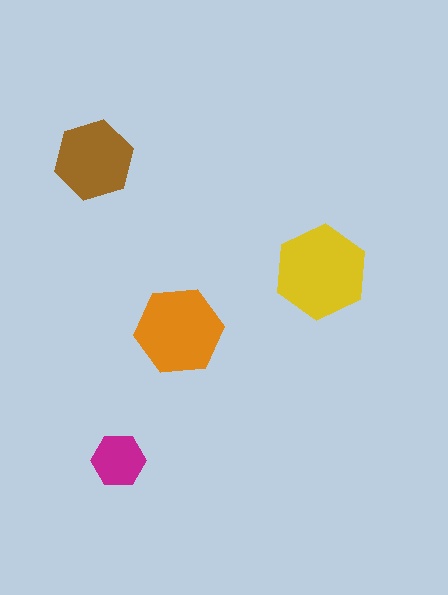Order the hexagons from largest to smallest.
the yellow one, the orange one, the brown one, the magenta one.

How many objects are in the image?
There are 4 objects in the image.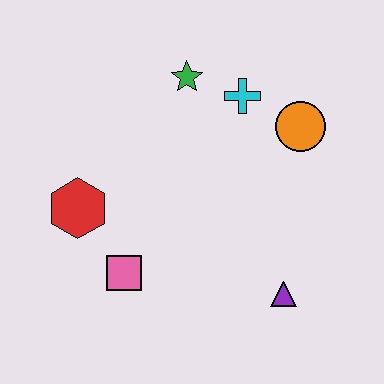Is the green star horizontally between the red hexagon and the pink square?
No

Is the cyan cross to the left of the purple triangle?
Yes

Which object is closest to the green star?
The cyan cross is closest to the green star.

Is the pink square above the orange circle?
No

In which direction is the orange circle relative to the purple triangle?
The orange circle is above the purple triangle.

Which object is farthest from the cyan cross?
The pink square is farthest from the cyan cross.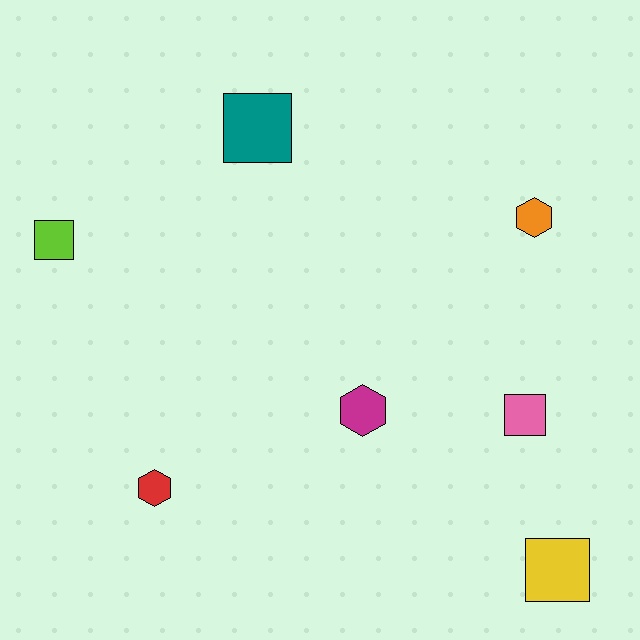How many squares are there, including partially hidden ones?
There are 4 squares.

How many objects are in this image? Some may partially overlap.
There are 7 objects.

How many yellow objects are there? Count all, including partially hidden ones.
There is 1 yellow object.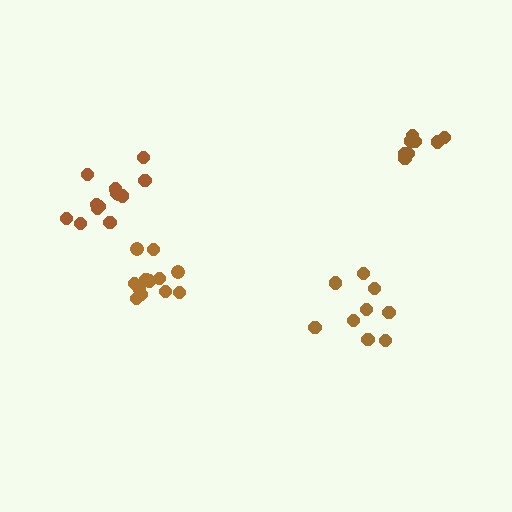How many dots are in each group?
Group 1: 8 dots, Group 2: 9 dots, Group 3: 13 dots, Group 4: 13 dots (43 total).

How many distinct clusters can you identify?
There are 4 distinct clusters.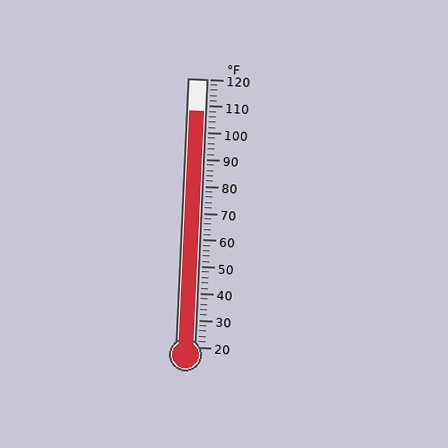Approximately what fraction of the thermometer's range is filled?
The thermometer is filled to approximately 90% of its range.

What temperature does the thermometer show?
The thermometer shows approximately 108°F.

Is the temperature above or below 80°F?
The temperature is above 80°F.